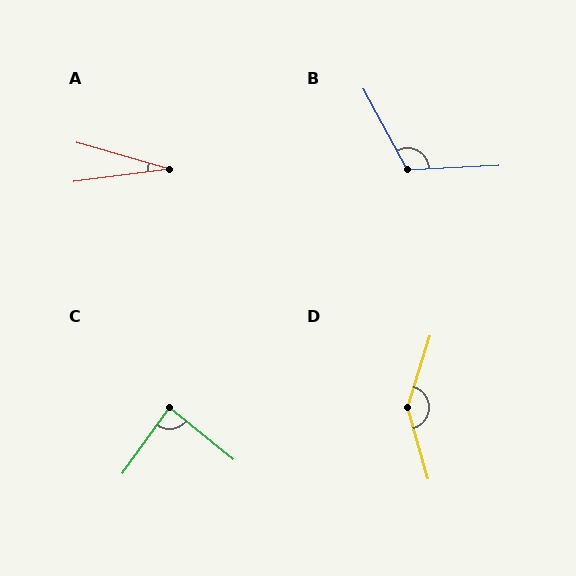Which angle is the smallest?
A, at approximately 24 degrees.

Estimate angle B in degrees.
Approximately 115 degrees.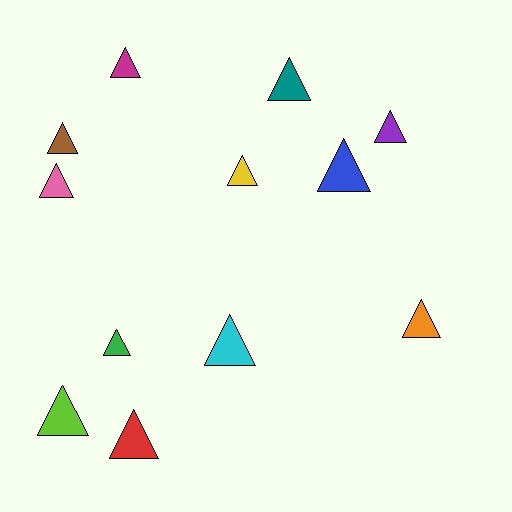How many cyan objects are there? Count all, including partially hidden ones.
There is 1 cyan object.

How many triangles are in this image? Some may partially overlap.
There are 12 triangles.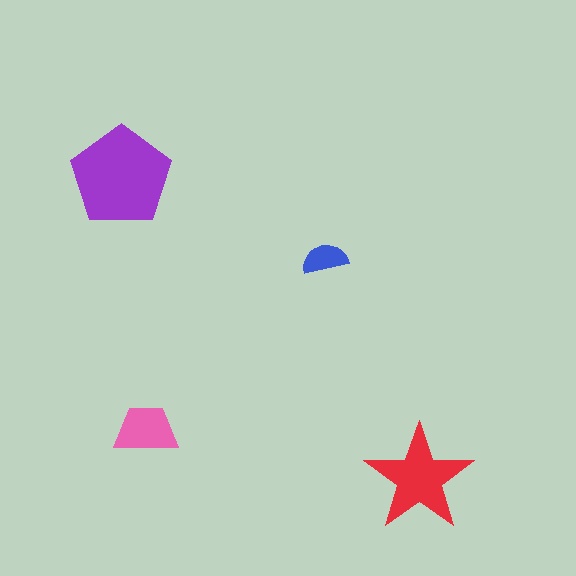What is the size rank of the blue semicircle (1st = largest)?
4th.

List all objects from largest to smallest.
The purple pentagon, the red star, the pink trapezoid, the blue semicircle.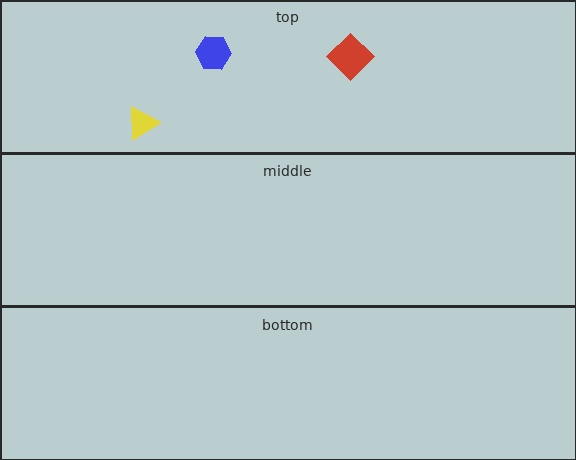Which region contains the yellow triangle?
The top region.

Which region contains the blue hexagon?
The top region.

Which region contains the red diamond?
The top region.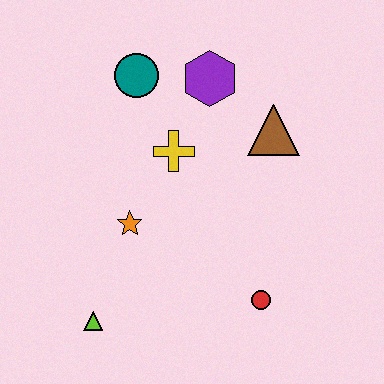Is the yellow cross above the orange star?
Yes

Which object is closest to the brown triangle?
The purple hexagon is closest to the brown triangle.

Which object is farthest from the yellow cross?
The lime triangle is farthest from the yellow cross.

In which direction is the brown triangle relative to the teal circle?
The brown triangle is to the right of the teal circle.